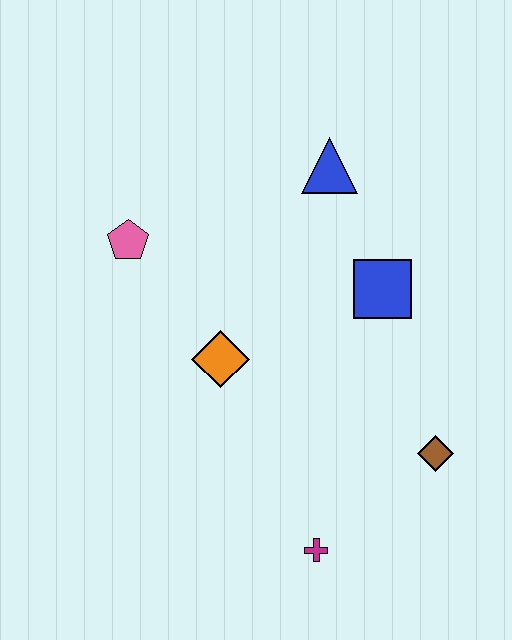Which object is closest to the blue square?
The blue triangle is closest to the blue square.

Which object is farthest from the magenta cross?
The blue triangle is farthest from the magenta cross.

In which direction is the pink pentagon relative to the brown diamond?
The pink pentagon is to the left of the brown diamond.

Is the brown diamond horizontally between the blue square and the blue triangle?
No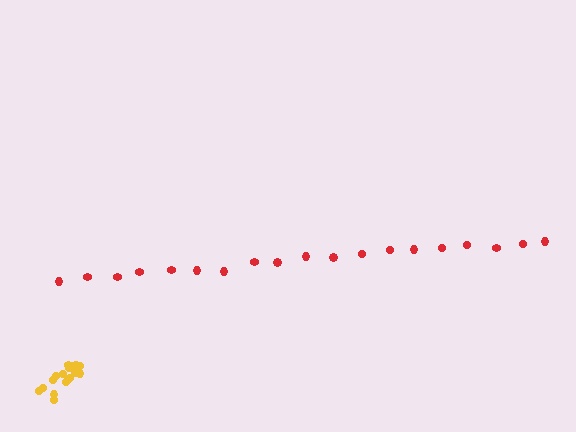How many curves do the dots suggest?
There are 2 distinct paths.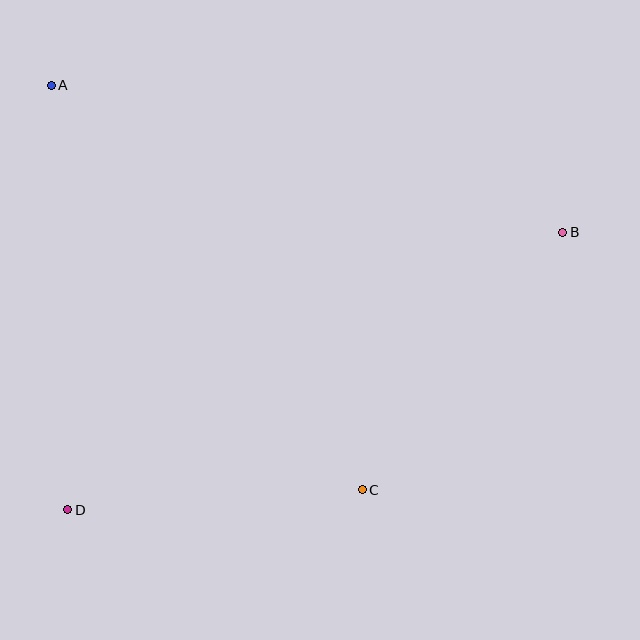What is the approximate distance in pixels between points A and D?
The distance between A and D is approximately 425 pixels.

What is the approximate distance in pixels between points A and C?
The distance between A and C is approximately 510 pixels.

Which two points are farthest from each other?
Points B and D are farthest from each other.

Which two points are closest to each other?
Points C and D are closest to each other.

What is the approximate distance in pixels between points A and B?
The distance between A and B is approximately 532 pixels.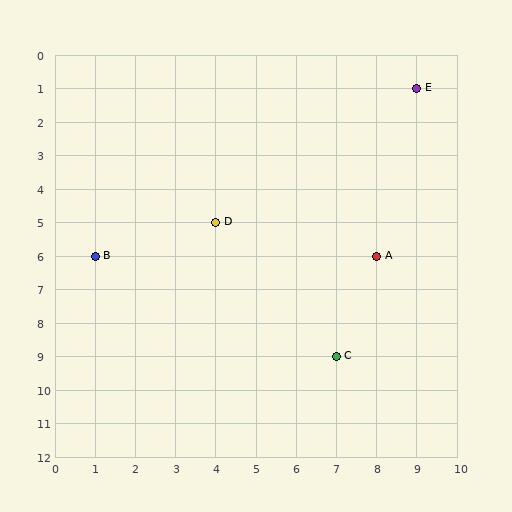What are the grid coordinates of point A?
Point A is at grid coordinates (8, 6).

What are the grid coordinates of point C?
Point C is at grid coordinates (7, 9).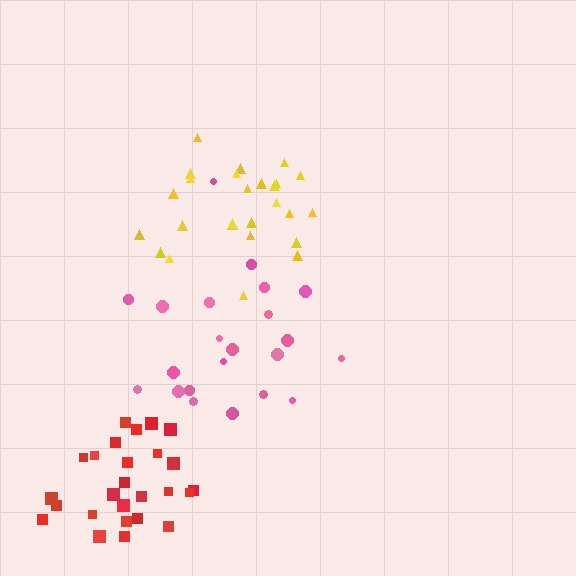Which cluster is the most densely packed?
Red.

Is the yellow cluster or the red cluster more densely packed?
Red.